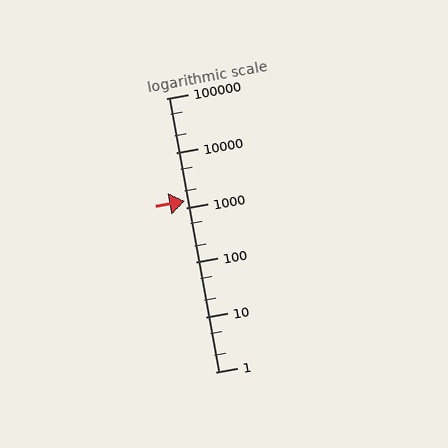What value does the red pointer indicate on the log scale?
The pointer indicates approximately 1300.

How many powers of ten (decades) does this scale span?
The scale spans 5 decades, from 1 to 100000.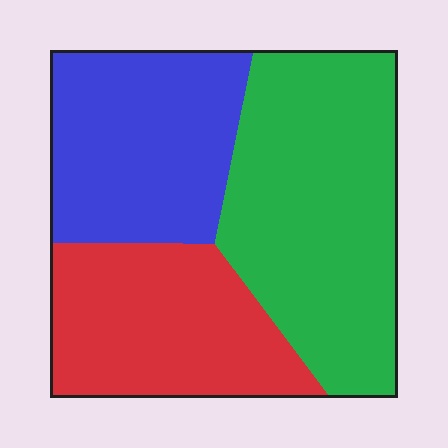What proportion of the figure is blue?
Blue takes up between a sixth and a third of the figure.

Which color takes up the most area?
Green, at roughly 40%.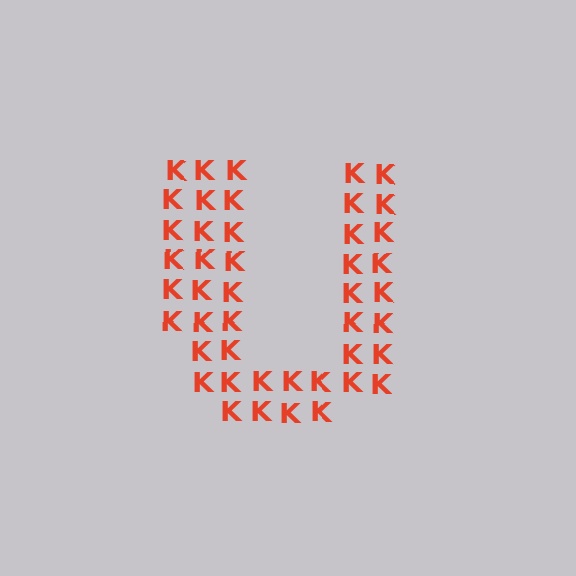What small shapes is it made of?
It is made of small letter K's.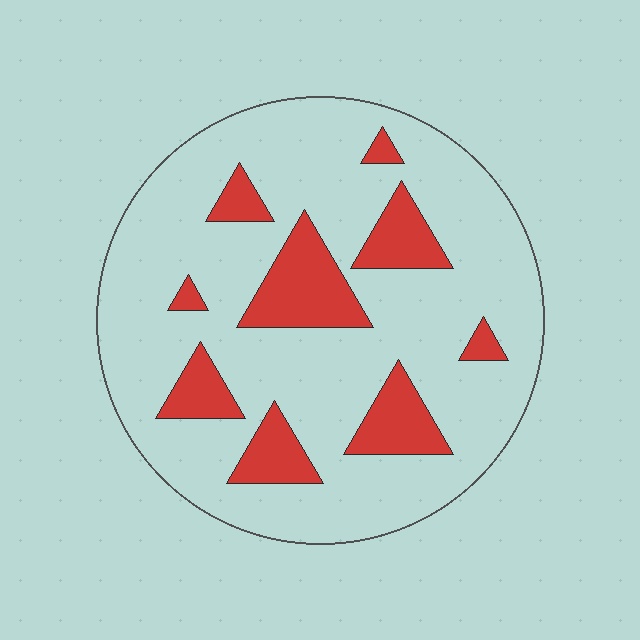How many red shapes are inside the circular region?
9.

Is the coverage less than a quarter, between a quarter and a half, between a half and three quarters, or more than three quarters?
Less than a quarter.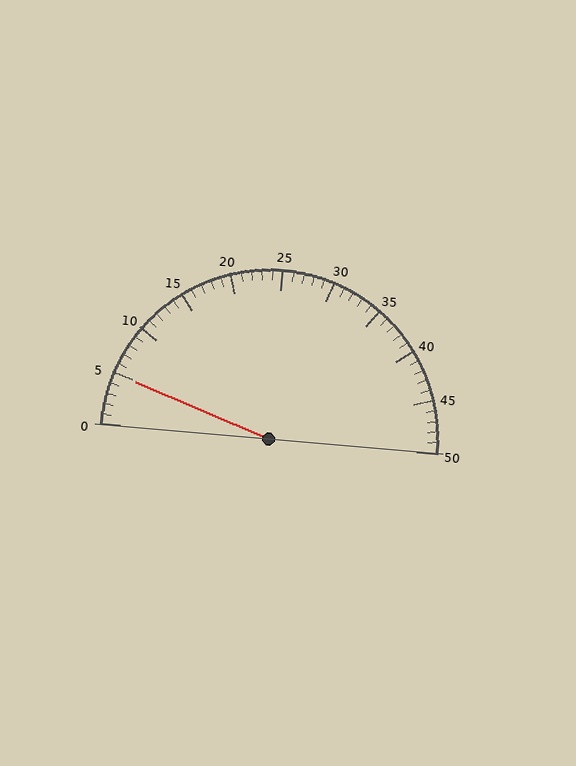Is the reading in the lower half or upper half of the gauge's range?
The reading is in the lower half of the range (0 to 50).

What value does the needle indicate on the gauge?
The needle indicates approximately 5.